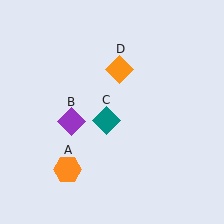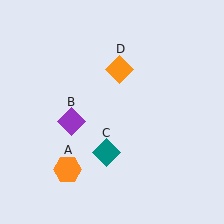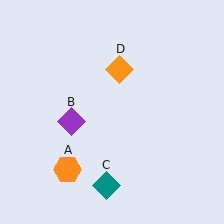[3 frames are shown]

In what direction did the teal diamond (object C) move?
The teal diamond (object C) moved down.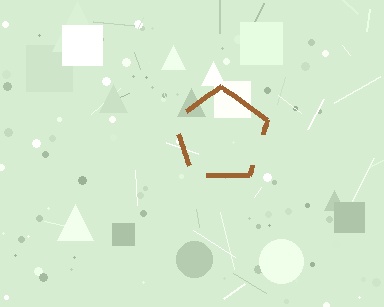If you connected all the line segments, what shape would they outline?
They would outline a pentagon.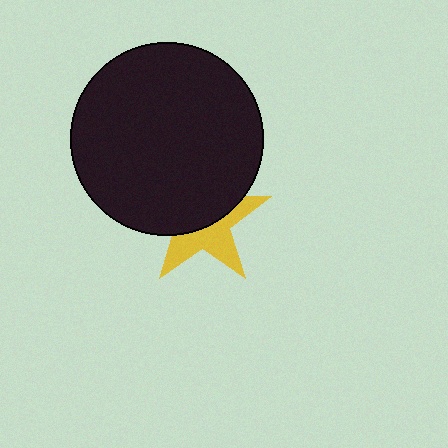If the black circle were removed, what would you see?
You would see the complete yellow star.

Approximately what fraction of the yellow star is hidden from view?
Roughly 55% of the yellow star is hidden behind the black circle.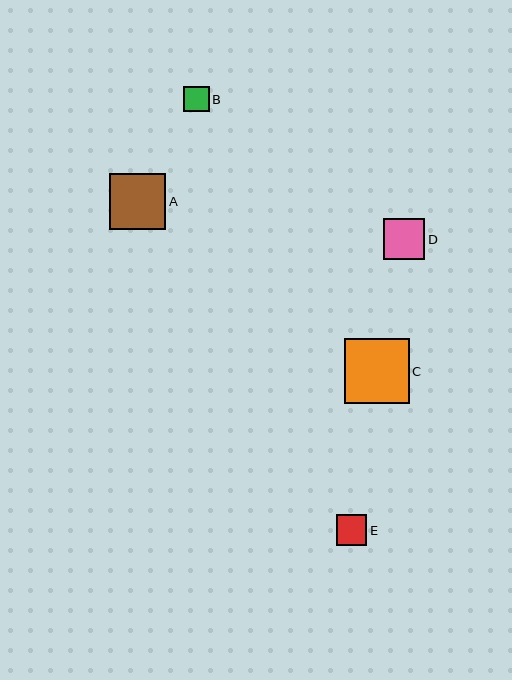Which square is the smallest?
Square B is the smallest with a size of approximately 25 pixels.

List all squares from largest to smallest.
From largest to smallest: C, A, D, E, B.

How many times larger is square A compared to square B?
Square A is approximately 2.2 times the size of square B.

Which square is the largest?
Square C is the largest with a size of approximately 65 pixels.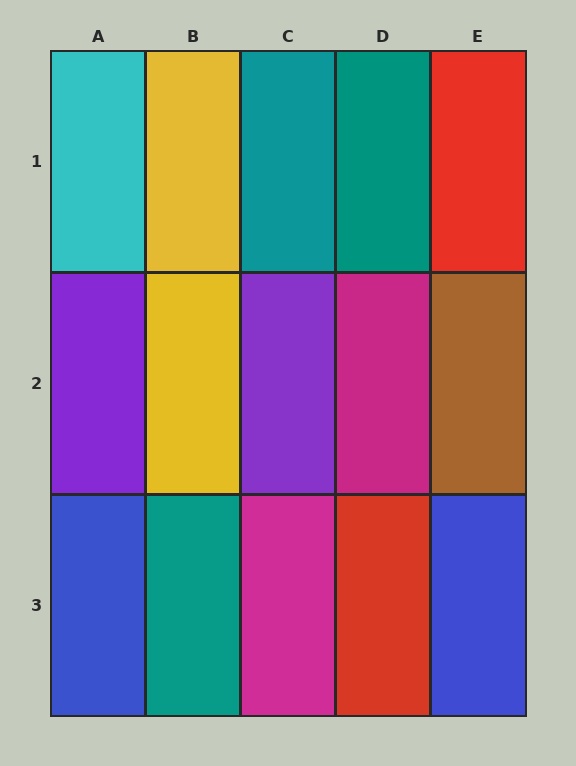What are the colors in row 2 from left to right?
Purple, yellow, purple, magenta, brown.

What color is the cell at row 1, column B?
Yellow.